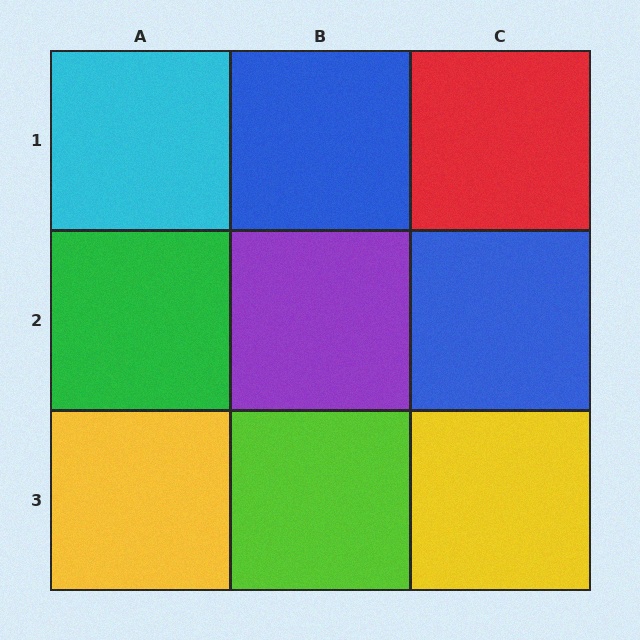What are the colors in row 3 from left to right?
Yellow, lime, yellow.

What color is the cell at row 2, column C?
Blue.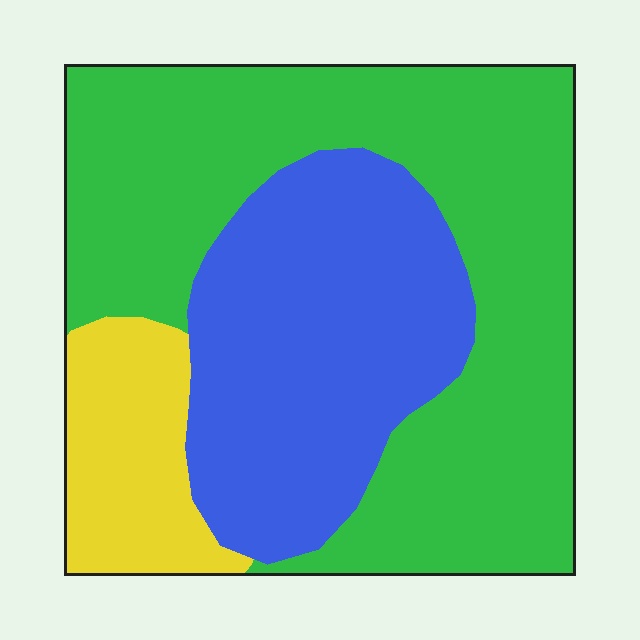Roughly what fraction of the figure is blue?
Blue takes up between a quarter and a half of the figure.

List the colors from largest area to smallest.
From largest to smallest: green, blue, yellow.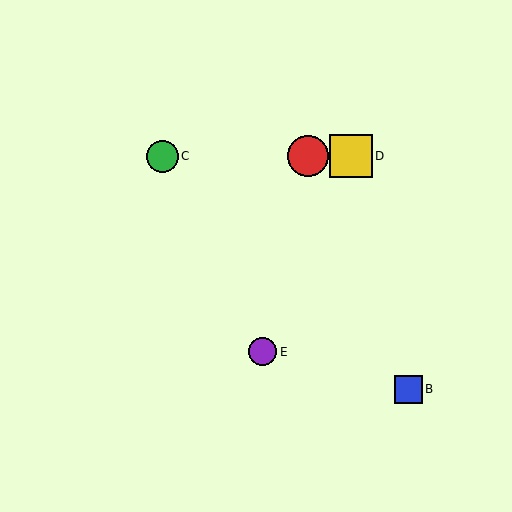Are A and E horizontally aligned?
No, A is at y≈156 and E is at y≈352.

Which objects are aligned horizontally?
Objects A, C, D are aligned horizontally.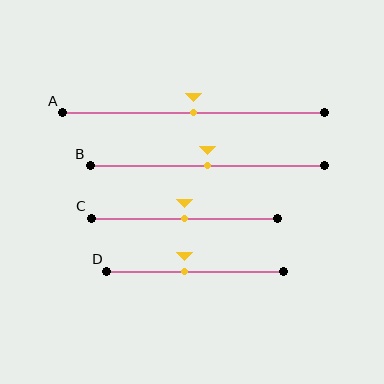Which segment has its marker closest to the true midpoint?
Segment A has its marker closest to the true midpoint.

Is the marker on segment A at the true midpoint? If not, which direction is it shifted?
Yes, the marker on segment A is at the true midpoint.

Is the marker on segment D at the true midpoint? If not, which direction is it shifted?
No, the marker on segment D is shifted to the left by about 6% of the segment length.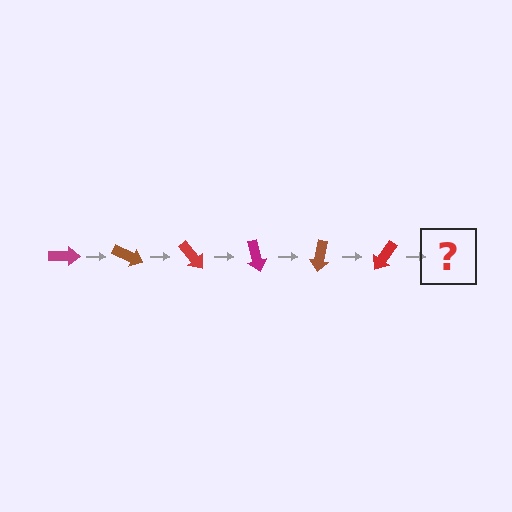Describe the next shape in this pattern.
It should be a magenta arrow, rotated 150 degrees from the start.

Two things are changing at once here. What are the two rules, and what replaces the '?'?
The two rules are that it rotates 25 degrees each step and the color cycles through magenta, brown, and red. The '?' should be a magenta arrow, rotated 150 degrees from the start.